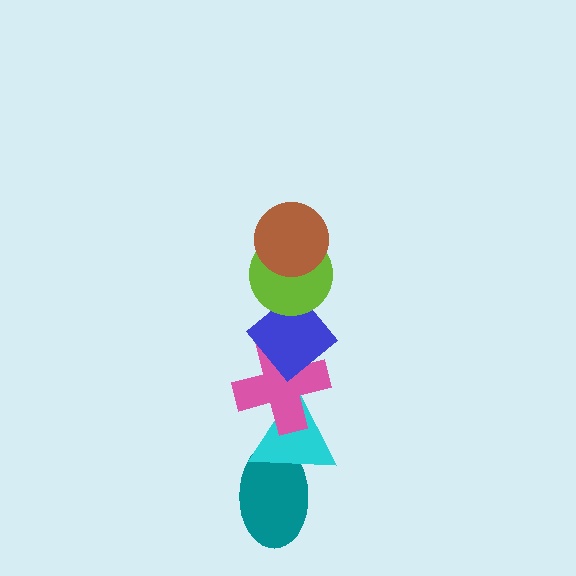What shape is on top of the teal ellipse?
The cyan triangle is on top of the teal ellipse.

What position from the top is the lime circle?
The lime circle is 2nd from the top.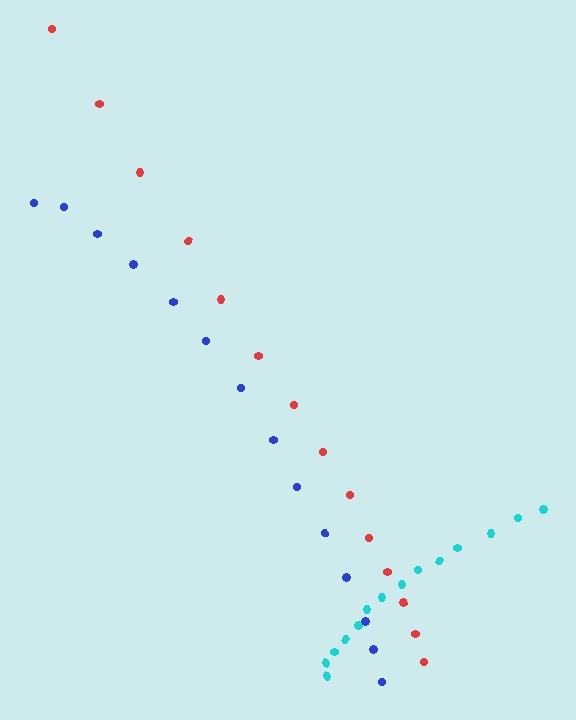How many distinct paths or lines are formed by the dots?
There are 3 distinct paths.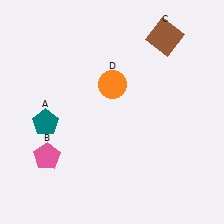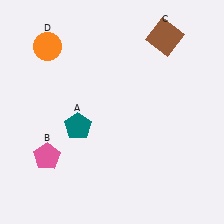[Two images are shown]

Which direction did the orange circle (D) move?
The orange circle (D) moved left.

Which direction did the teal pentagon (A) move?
The teal pentagon (A) moved right.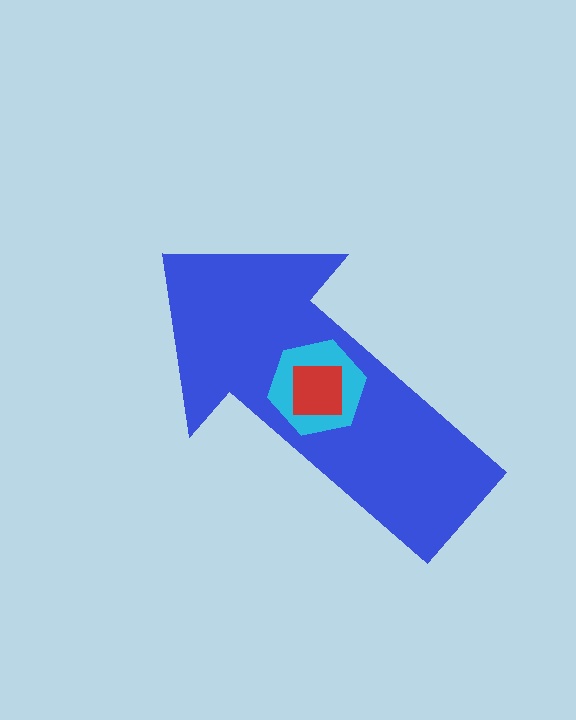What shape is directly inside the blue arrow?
The cyan hexagon.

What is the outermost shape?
The blue arrow.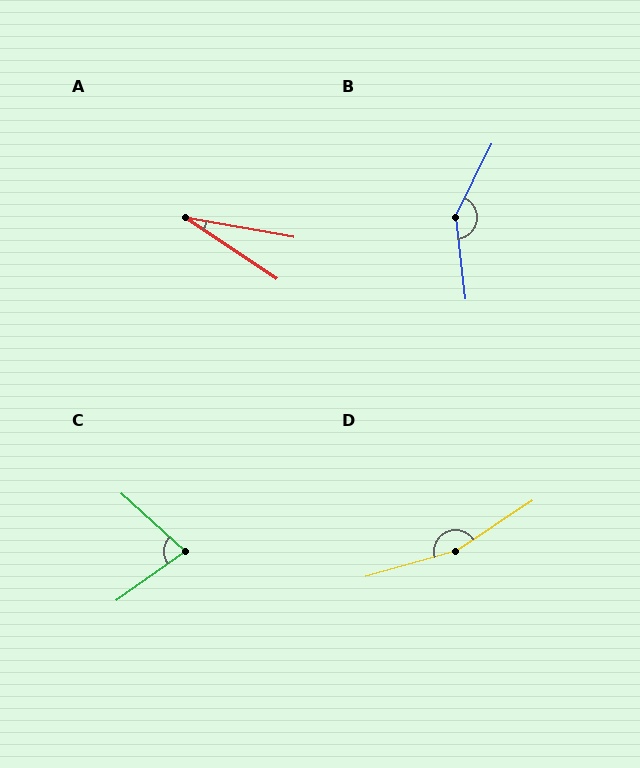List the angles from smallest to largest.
A (24°), C (78°), B (147°), D (163°).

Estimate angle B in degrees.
Approximately 147 degrees.